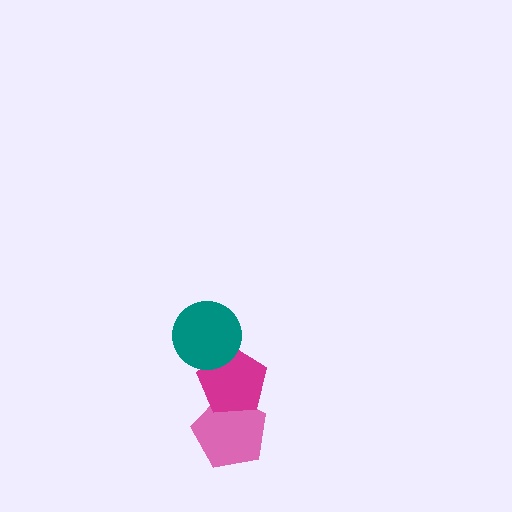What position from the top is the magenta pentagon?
The magenta pentagon is 2nd from the top.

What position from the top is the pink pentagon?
The pink pentagon is 3rd from the top.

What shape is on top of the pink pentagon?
The magenta pentagon is on top of the pink pentagon.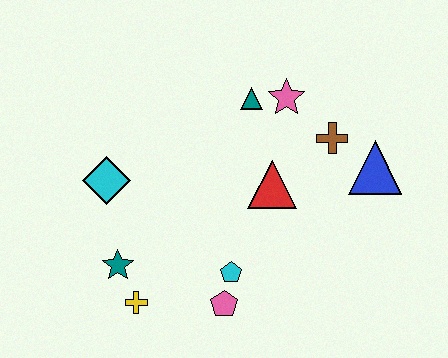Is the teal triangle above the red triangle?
Yes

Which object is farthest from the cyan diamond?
The blue triangle is farthest from the cyan diamond.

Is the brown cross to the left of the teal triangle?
No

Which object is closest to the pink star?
The teal triangle is closest to the pink star.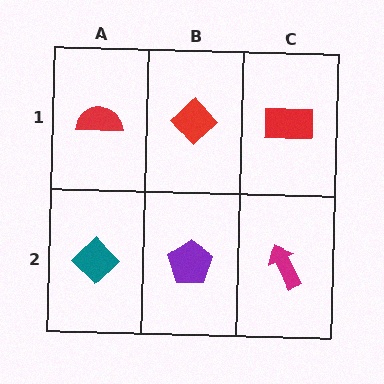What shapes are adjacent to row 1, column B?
A purple pentagon (row 2, column B), a red semicircle (row 1, column A), a red rectangle (row 1, column C).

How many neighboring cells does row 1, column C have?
2.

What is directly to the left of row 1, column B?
A red semicircle.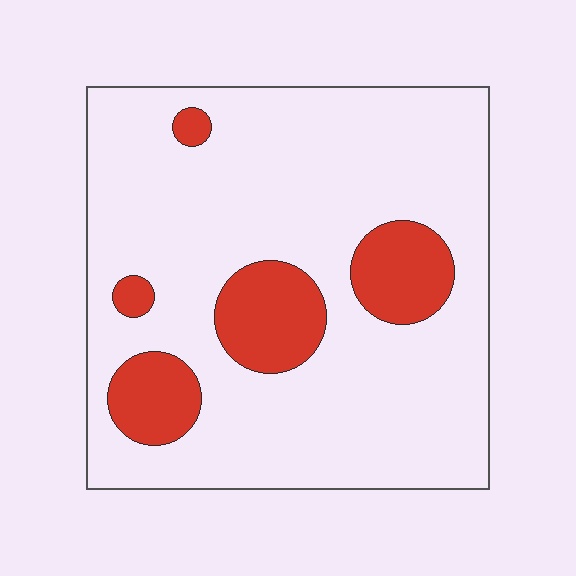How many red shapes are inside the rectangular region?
5.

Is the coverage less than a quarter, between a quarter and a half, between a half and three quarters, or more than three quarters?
Less than a quarter.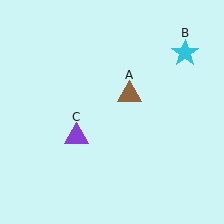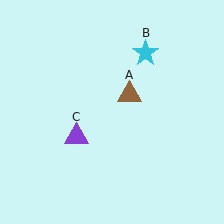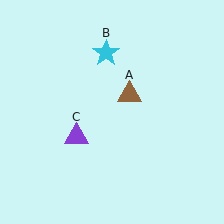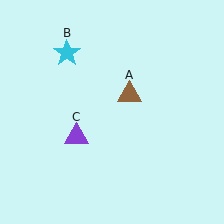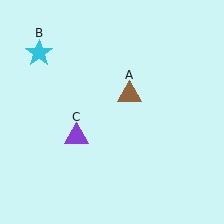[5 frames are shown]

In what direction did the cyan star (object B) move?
The cyan star (object B) moved left.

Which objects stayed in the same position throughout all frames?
Brown triangle (object A) and purple triangle (object C) remained stationary.